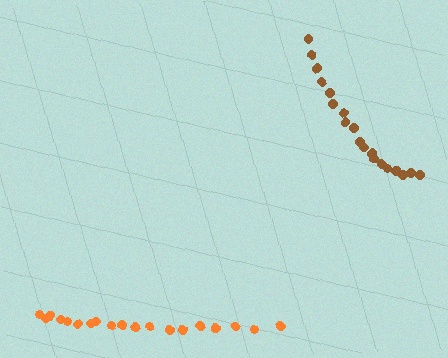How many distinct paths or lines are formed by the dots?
There are 2 distinct paths.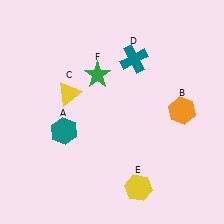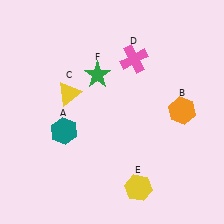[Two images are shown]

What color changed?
The cross (D) changed from teal in Image 1 to pink in Image 2.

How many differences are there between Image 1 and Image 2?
There is 1 difference between the two images.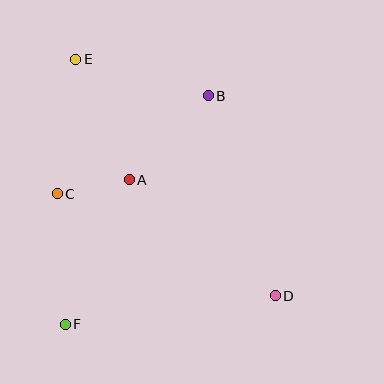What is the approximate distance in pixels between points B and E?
The distance between B and E is approximately 137 pixels.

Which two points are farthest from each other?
Points D and E are farthest from each other.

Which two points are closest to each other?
Points A and C are closest to each other.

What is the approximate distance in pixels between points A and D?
The distance between A and D is approximately 186 pixels.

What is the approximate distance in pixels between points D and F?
The distance between D and F is approximately 212 pixels.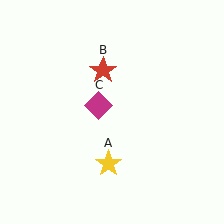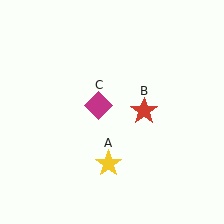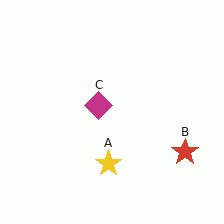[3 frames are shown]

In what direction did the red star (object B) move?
The red star (object B) moved down and to the right.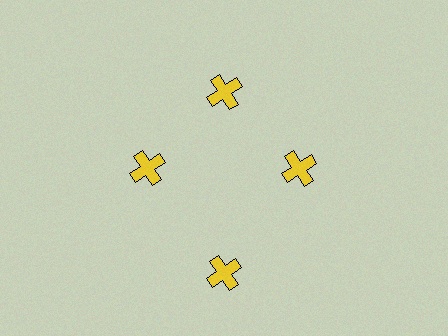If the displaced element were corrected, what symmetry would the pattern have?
It would have 4-fold rotational symmetry — the pattern would map onto itself every 90 degrees.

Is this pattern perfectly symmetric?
No. The 4 yellow crosses are arranged in a ring, but one element near the 6 o'clock position is pushed outward from the center, breaking the 4-fold rotational symmetry.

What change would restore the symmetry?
The symmetry would be restored by moving it inward, back onto the ring so that all 4 crosses sit at equal angles and equal distance from the center.